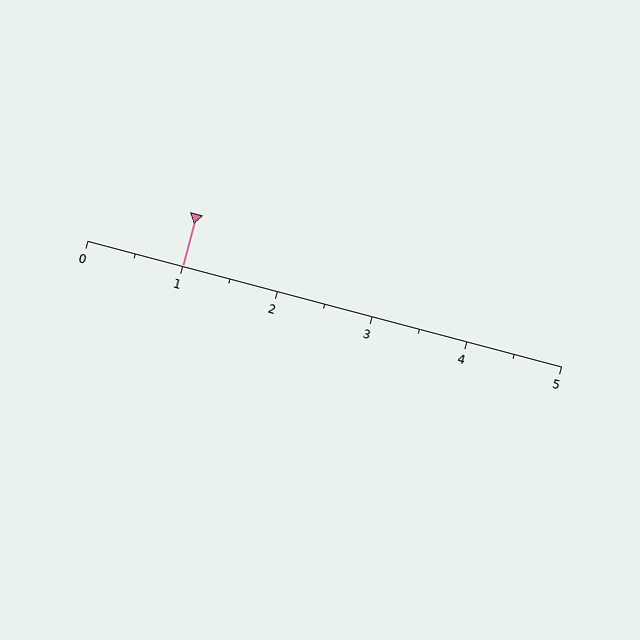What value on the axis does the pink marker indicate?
The marker indicates approximately 1.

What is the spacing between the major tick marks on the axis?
The major ticks are spaced 1 apart.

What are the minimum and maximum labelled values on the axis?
The axis runs from 0 to 5.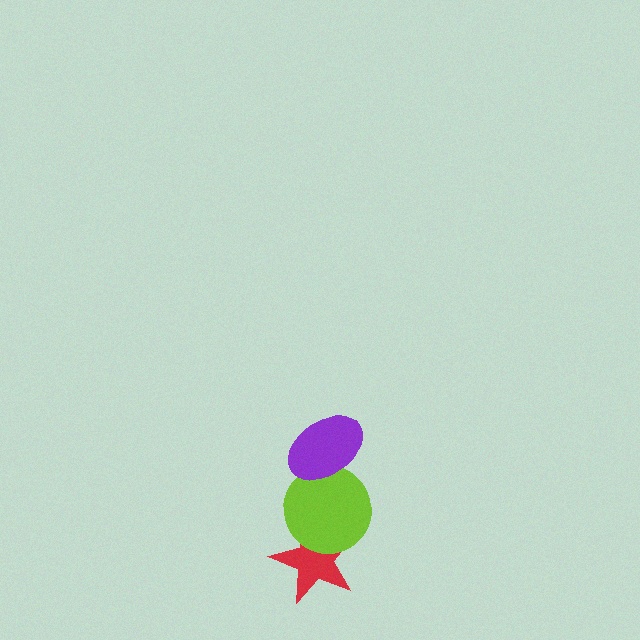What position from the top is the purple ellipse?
The purple ellipse is 1st from the top.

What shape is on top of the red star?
The lime circle is on top of the red star.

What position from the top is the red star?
The red star is 3rd from the top.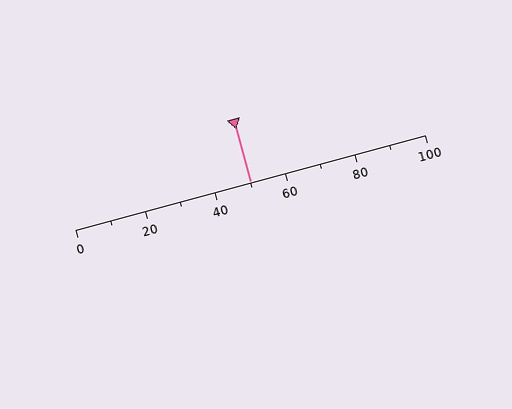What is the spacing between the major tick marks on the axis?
The major ticks are spaced 20 apart.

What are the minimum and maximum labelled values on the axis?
The axis runs from 0 to 100.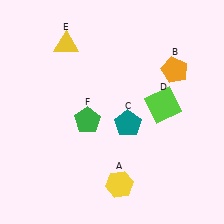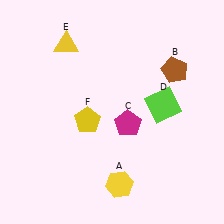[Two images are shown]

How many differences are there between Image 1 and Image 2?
There are 3 differences between the two images.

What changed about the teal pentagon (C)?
In Image 1, C is teal. In Image 2, it changed to magenta.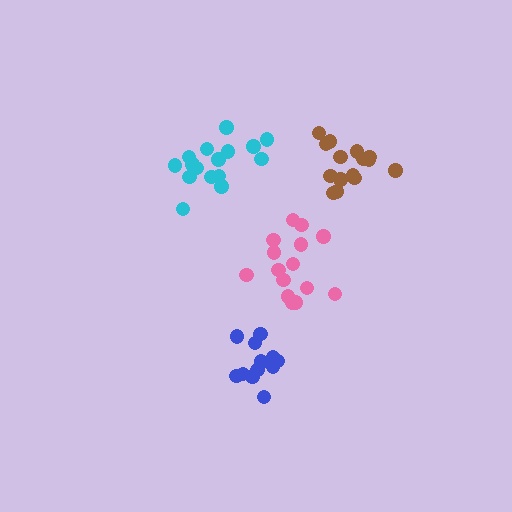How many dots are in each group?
Group 1: 16 dots, Group 2: 15 dots, Group 3: 15 dots, Group 4: 13 dots (59 total).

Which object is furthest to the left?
The cyan cluster is leftmost.